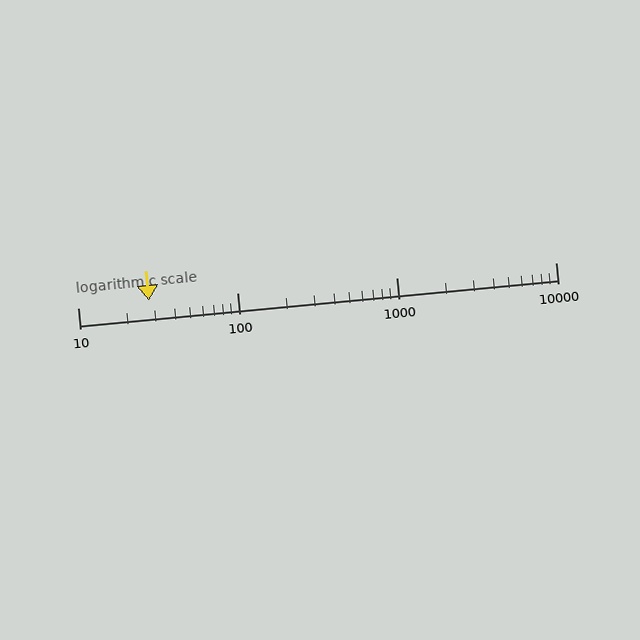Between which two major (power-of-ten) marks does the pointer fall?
The pointer is between 10 and 100.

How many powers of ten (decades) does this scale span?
The scale spans 3 decades, from 10 to 10000.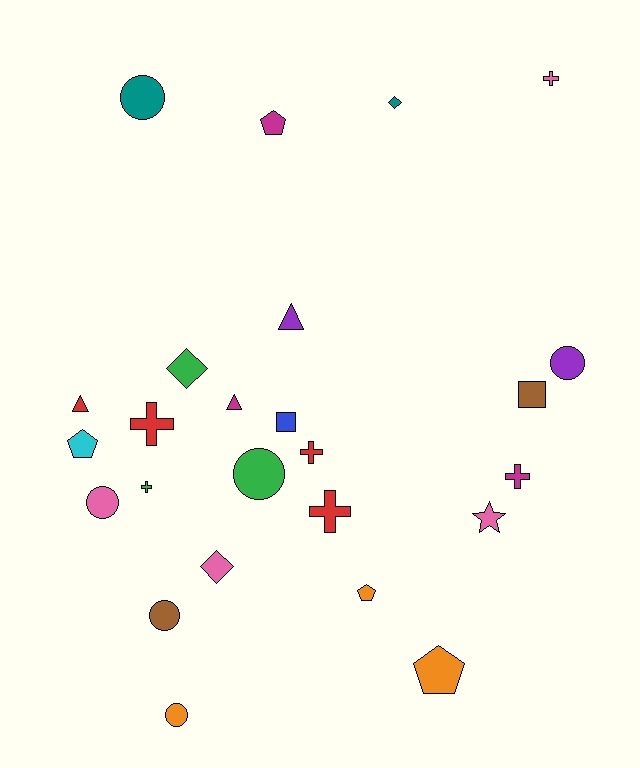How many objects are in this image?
There are 25 objects.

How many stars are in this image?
There is 1 star.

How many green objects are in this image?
There are 3 green objects.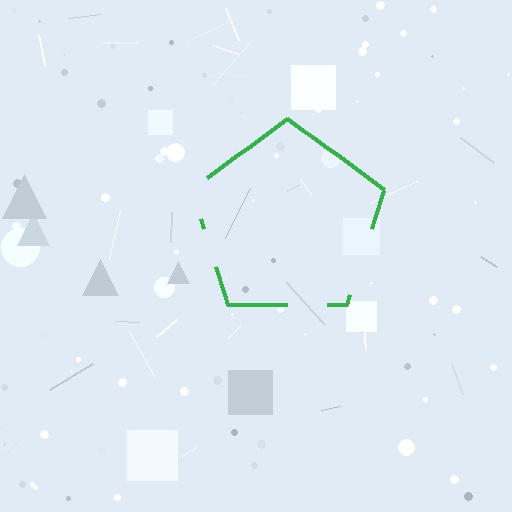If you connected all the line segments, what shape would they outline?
They would outline a pentagon.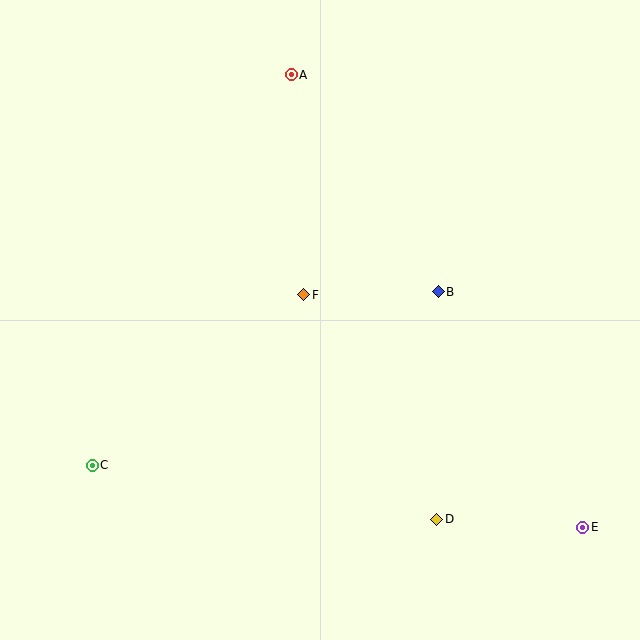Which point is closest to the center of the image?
Point F at (304, 295) is closest to the center.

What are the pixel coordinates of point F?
Point F is at (304, 295).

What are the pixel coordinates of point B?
Point B is at (438, 292).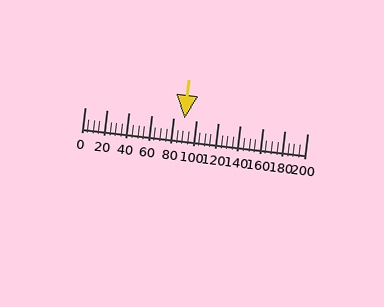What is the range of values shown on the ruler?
The ruler shows values from 0 to 200.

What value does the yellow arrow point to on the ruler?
The yellow arrow points to approximately 90.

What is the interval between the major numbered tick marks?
The major tick marks are spaced 20 units apart.